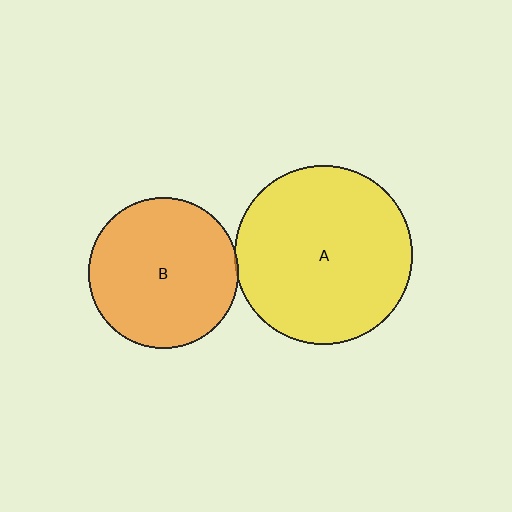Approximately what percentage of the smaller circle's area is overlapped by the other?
Approximately 5%.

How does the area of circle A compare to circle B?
Approximately 1.4 times.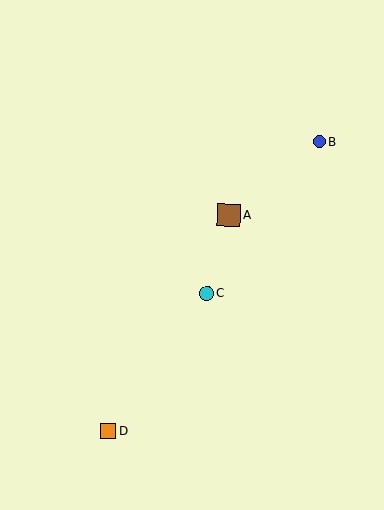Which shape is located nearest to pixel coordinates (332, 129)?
The blue circle (labeled B) at (319, 142) is nearest to that location.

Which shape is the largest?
The brown square (labeled A) is the largest.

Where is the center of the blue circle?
The center of the blue circle is at (319, 142).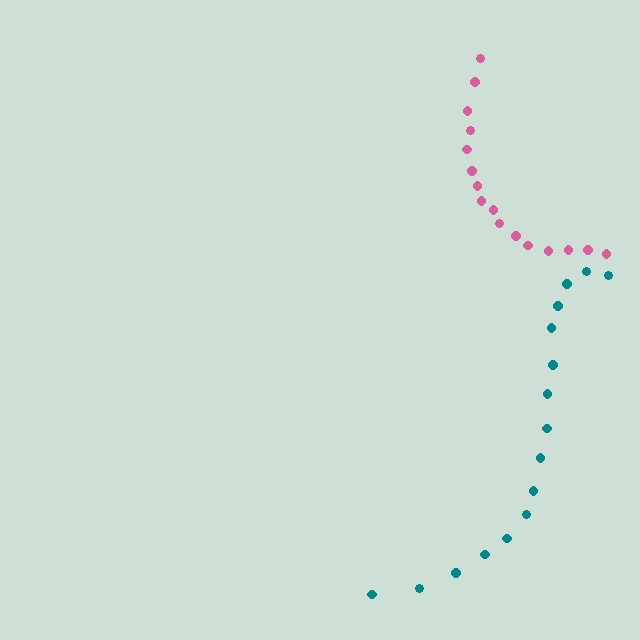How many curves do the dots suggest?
There are 2 distinct paths.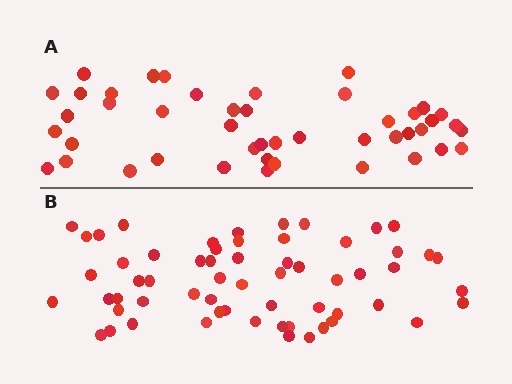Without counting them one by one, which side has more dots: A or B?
Region B (the bottom region) has more dots.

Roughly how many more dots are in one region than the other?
Region B has approximately 15 more dots than region A.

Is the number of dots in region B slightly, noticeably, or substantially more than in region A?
Region B has noticeably more, but not dramatically so. The ratio is roughly 1.3 to 1.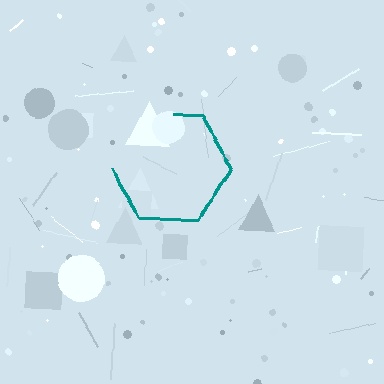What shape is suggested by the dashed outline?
The dashed outline suggests a hexagon.